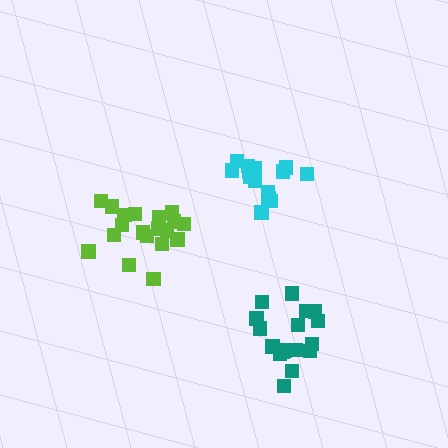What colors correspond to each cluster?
The clusters are colored: teal, lime, cyan.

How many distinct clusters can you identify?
There are 3 distinct clusters.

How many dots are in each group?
Group 1: 17 dots, Group 2: 19 dots, Group 3: 16 dots (52 total).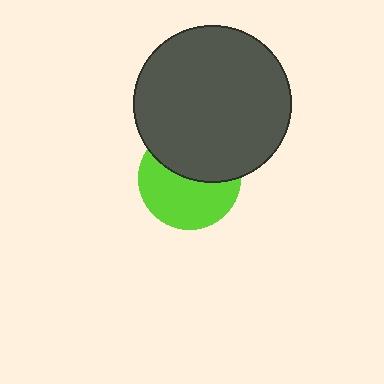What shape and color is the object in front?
The object in front is a dark gray circle.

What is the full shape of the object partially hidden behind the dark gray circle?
The partially hidden object is a lime circle.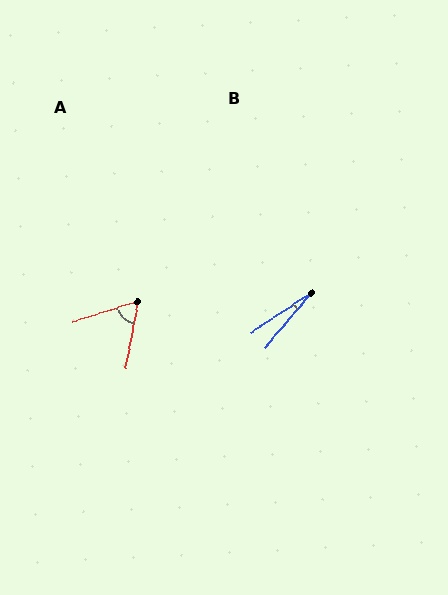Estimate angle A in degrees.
Approximately 62 degrees.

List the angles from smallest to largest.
B (16°), A (62°).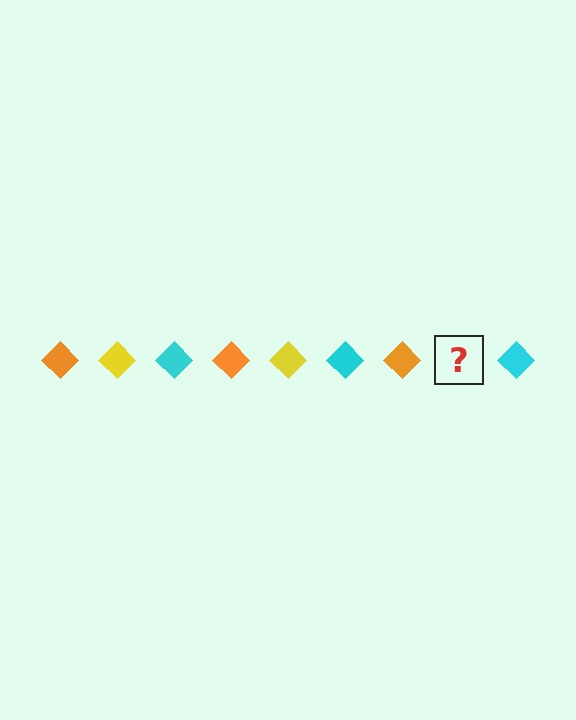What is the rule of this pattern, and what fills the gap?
The rule is that the pattern cycles through orange, yellow, cyan diamonds. The gap should be filled with a yellow diamond.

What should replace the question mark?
The question mark should be replaced with a yellow diamond.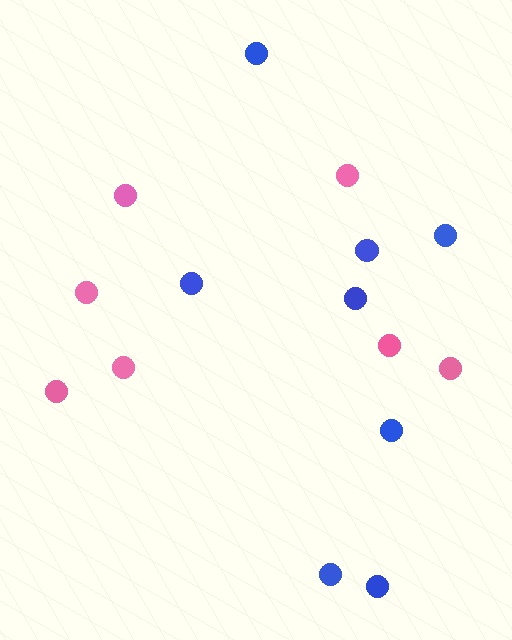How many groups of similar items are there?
There are 2 groups: one group of blue circles (8) and one group of pink circles (7).